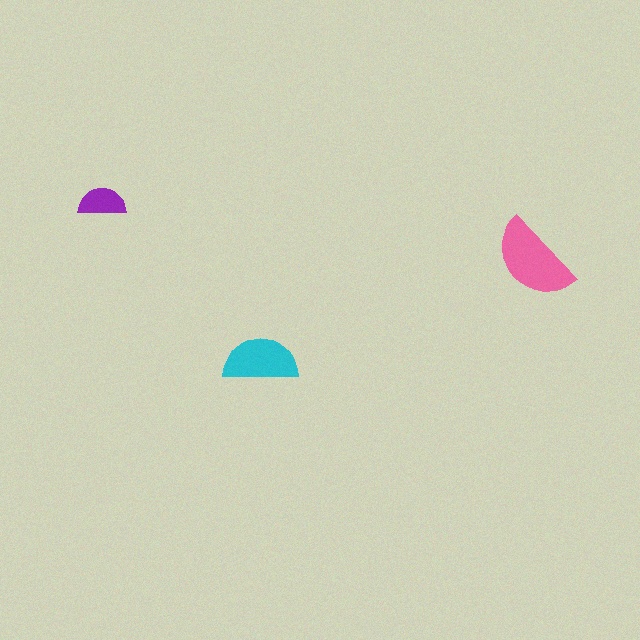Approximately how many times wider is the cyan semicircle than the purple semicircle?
About 1.5 times wider.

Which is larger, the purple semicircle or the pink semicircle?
The pink one.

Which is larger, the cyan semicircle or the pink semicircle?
The pink one.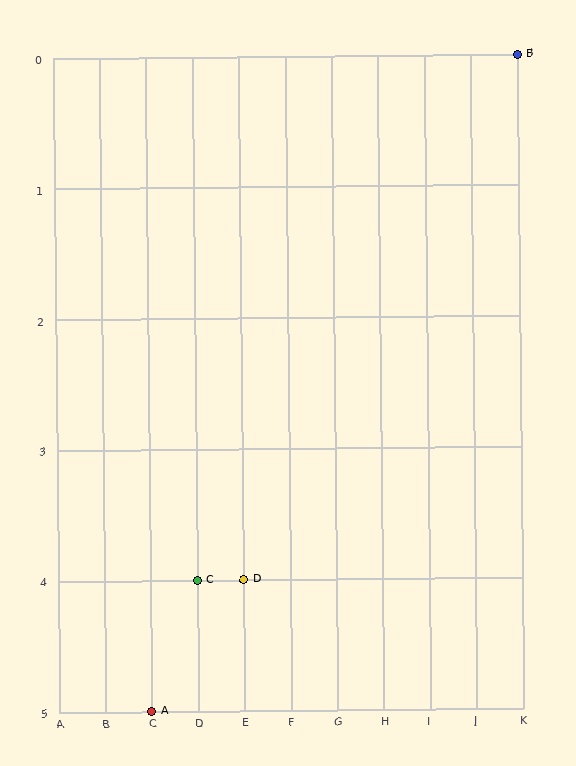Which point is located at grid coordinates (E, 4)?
Point D is at (E, 4).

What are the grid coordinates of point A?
Point A is at grid coordinates (C, 5).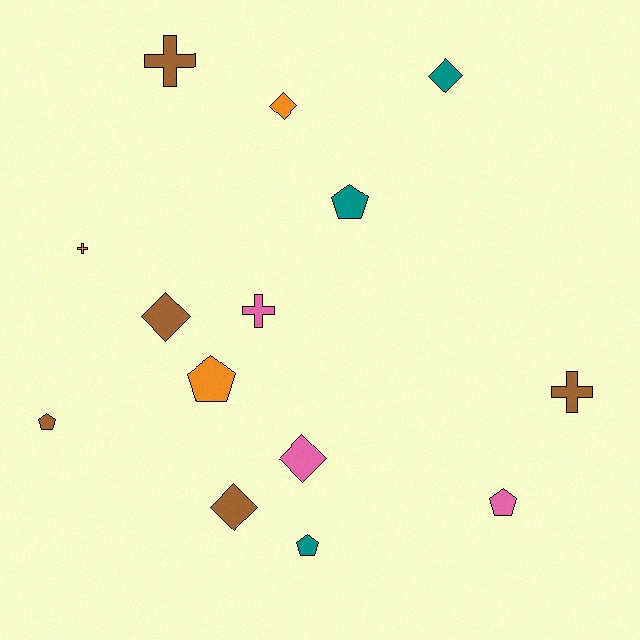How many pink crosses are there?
There is 1 pink cross.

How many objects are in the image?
There are 14 objects.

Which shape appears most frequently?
Diamond, with 5 objects.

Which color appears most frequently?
Brown, with 5 objects.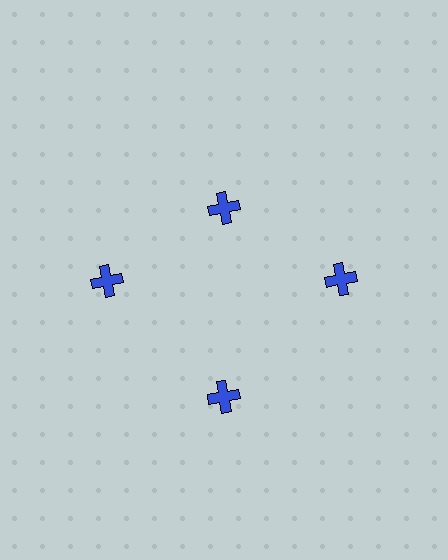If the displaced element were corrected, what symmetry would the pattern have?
It would have 4-fold rotational symmetry — the pattern would map onto itself every 90 degrees.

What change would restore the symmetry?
The symmetry would be restored by moving it outward, back onto the ring so that all 4 crosses sit at equal angles and equal distance from the center.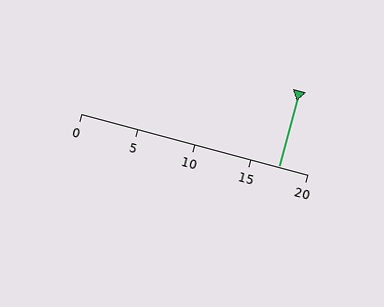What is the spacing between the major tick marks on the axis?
The major ticks are spaced 5 apart.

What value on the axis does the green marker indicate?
The marker indicates approximately 17.5.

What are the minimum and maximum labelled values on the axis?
The axis runs from 0 to 20.